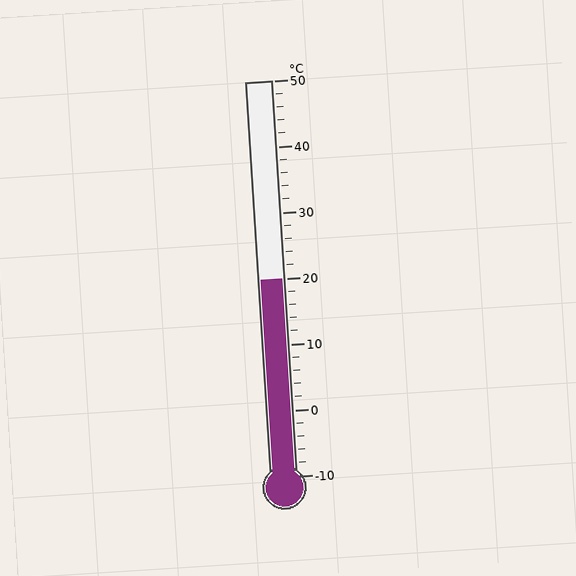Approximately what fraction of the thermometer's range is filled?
The thermometer is filled to approximately 50% of its range.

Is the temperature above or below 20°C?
The temperature is at 20°C.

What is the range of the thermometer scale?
The thermometer scale ranges from -10°C to 50°C.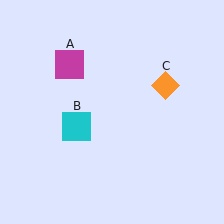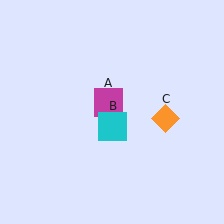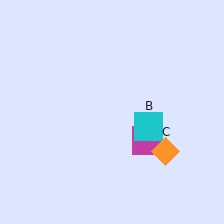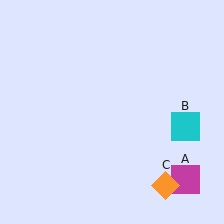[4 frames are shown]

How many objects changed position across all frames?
3 objects changed position: magenta square (object A), cyan square (object B), orange diamond (object C).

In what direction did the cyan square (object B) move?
The cyan square (object B) moved right.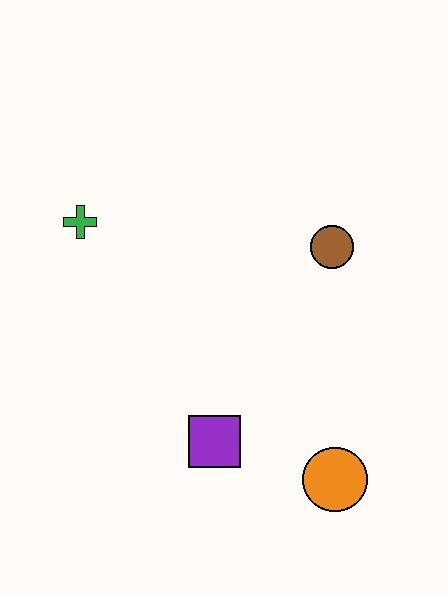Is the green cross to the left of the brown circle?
Yes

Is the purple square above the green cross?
No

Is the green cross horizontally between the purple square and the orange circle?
No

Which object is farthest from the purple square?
The green cross is farthest from the purple square.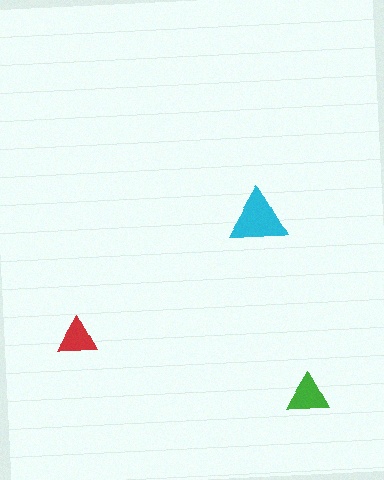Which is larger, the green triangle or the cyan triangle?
The cyan one.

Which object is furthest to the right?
The green triangle is rightmost.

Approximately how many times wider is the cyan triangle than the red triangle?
About 1.5 times wider.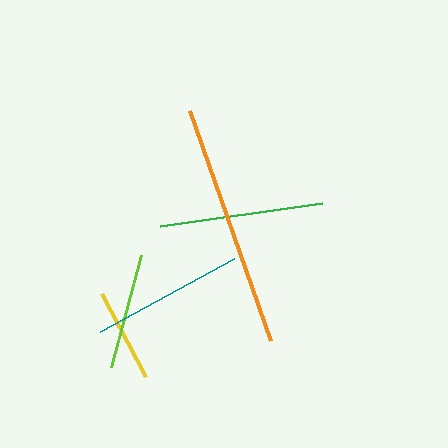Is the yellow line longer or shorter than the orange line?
The orange line is longer than the yellow line.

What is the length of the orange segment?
The orange segment is approximately 244 pixels long.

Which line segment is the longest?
The orange line is the longest at approximately 244 pixels.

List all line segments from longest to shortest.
From longest to shortest: orange, green, teal, lime, yellow.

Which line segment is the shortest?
The yellow line is the shortest at approximately 94 pixels.